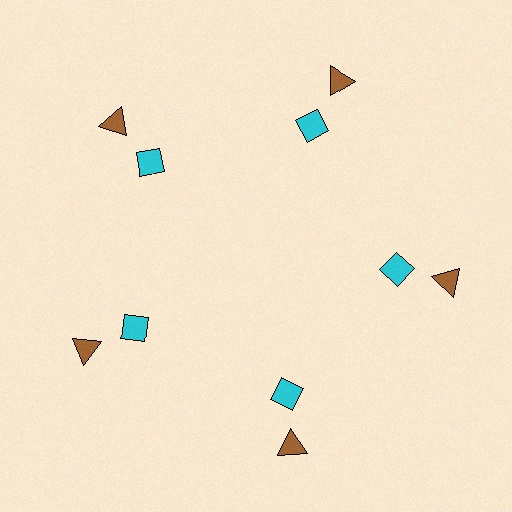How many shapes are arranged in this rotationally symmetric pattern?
There are 10 shapes, arranged in 5 groups of 2.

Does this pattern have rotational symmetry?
Yes, this pattern has 5-fold rotational symmetry. It looks the same after rotating 72 degrees around the center.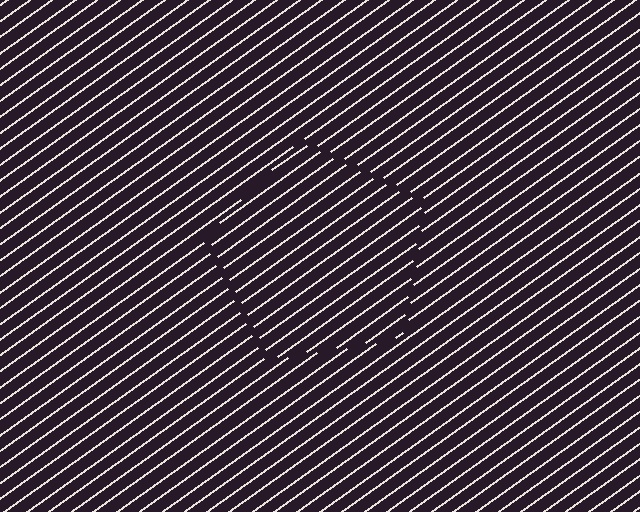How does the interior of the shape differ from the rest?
The interior of the shape contains the same grating, shifted by half a period — the contour is defined by the phase discontinuity where line-ends from the inner and outer gratings abut.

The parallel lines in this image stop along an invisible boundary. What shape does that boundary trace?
An illusory pentagon. The interior of the shape contains the same grating, shifted by half a period — the contour is defined by the phase discontinuity where line-ends from the inner and outer gratings abut.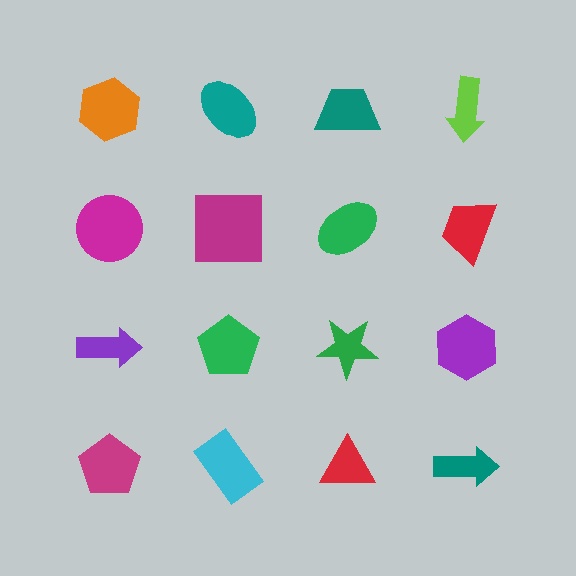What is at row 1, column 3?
A teal trapezoid.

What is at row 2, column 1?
A magenta circle.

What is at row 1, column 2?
A teal ellipse.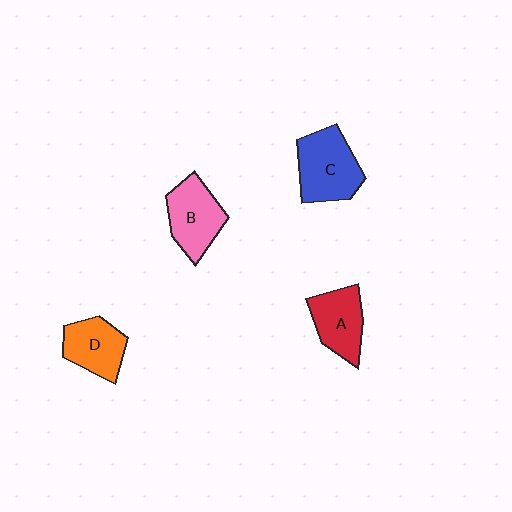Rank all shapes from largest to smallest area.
From largest to smallest: C (blue), B (pink), A (red), D (orange).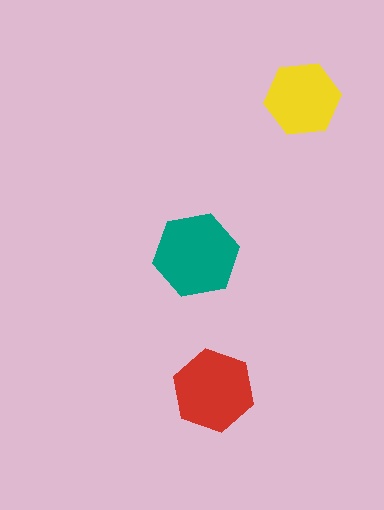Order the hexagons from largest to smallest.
the teal one, the red one, the yellow one.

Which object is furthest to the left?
The teal hexagon is leftmost.